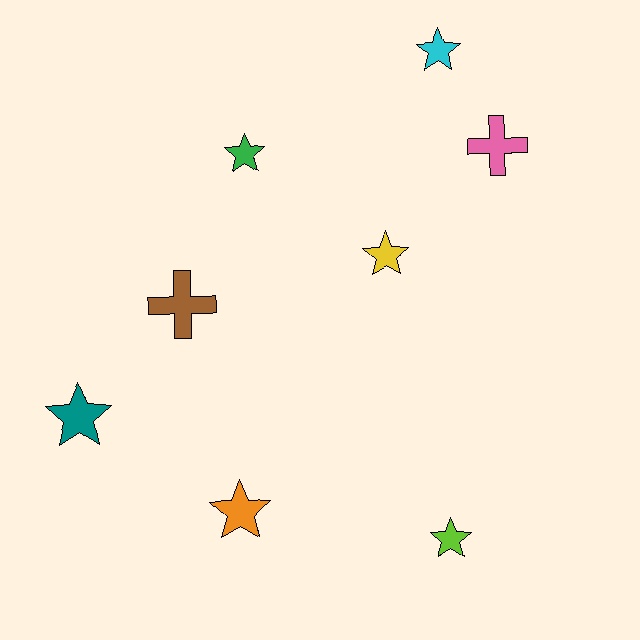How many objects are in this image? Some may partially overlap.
There are 8 objects.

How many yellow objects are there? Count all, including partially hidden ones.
There is 1 yellow object.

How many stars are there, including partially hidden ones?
There are 6 stars.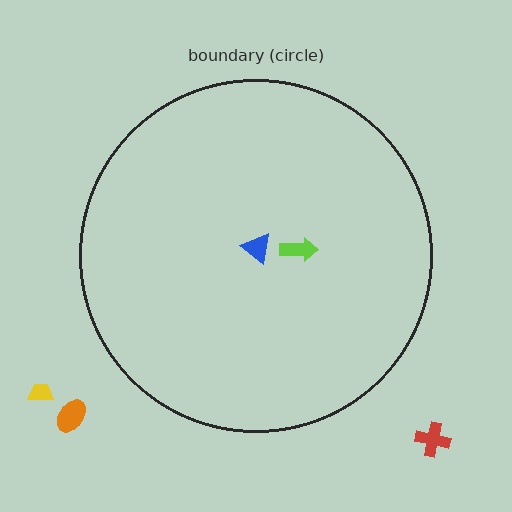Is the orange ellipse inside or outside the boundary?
Outside.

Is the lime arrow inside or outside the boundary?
Inside.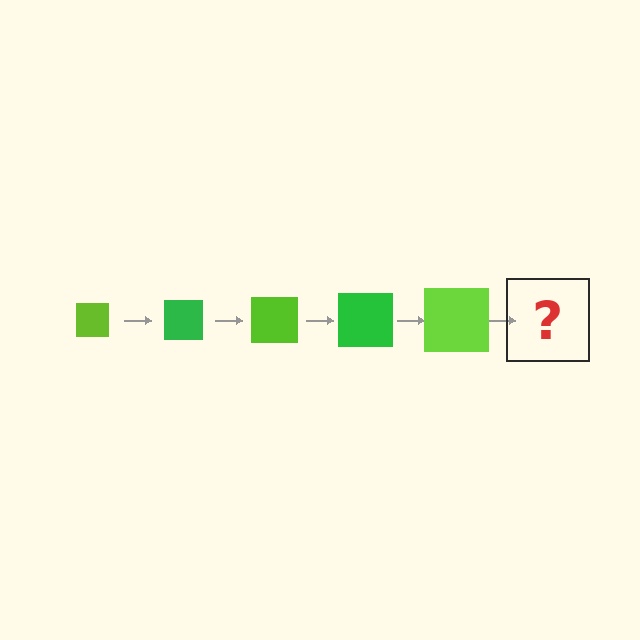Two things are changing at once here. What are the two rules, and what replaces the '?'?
The two rules are that the square grows larger each step and the color cycles through lime and green. The '?' should be a green square, larger than the previous one.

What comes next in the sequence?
The next element should be a green square, larger than the previous one.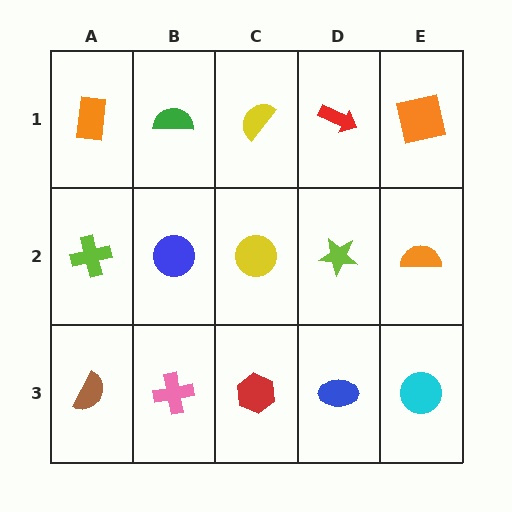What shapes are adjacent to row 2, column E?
An orange square (row 1, column E), a cyan circle (row 3, column E), a lime star (row 2, column D).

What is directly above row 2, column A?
An orange rectangle.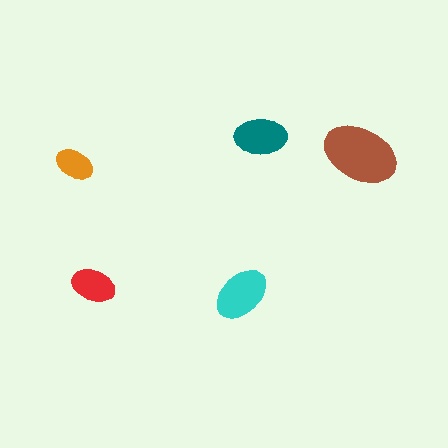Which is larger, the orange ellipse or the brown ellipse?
The brown one.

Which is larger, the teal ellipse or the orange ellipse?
The teal one.